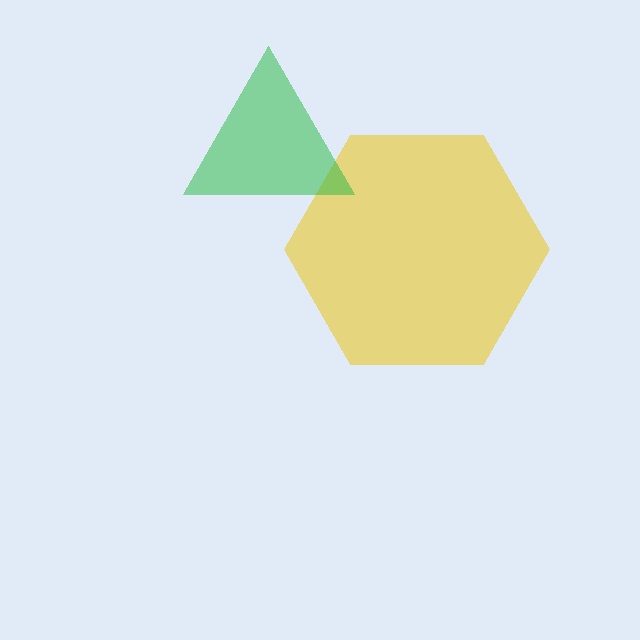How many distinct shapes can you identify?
There are 2 distinct shapes: a yellow hexagon, a green triangle.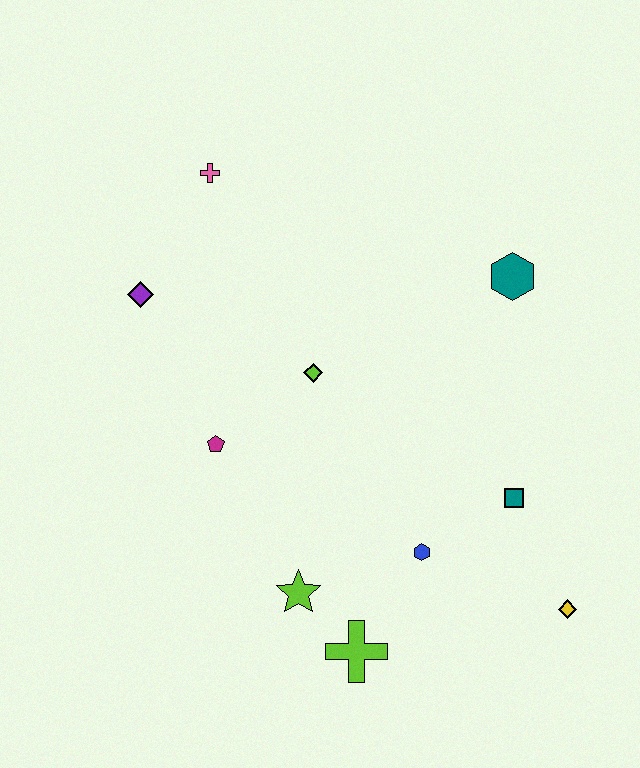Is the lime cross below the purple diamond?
Yes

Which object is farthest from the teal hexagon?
The lime cross is farthest from the teal hexagon.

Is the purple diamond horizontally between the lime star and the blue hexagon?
No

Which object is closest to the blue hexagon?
The teal square is closest to the blue hexagon.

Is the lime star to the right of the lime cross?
No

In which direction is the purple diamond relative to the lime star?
The purple diamond is above the lime star.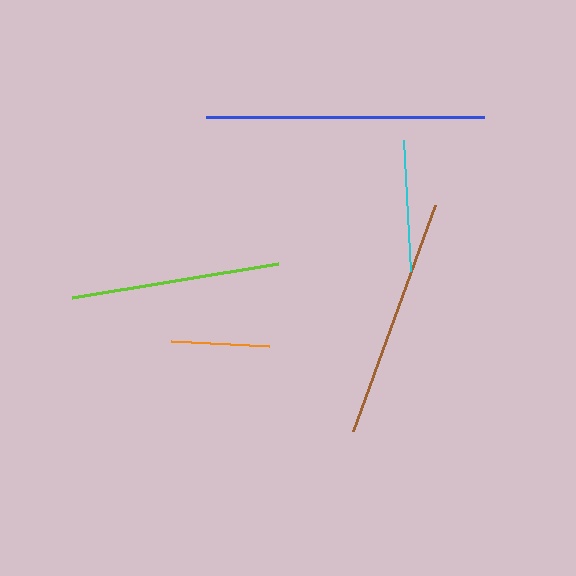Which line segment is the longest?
The blue line is the longest at approximately 278 pixels.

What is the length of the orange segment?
The orange segment is approximately 99 pixels long.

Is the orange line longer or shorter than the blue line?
The blue line is longer than the orange line.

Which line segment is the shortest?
The orange line is the shortest at approximately 99 pixels.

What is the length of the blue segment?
The blue segment is approximately 278 pixels long.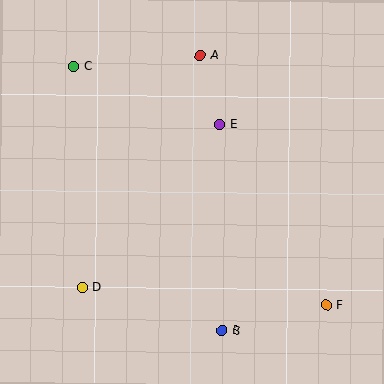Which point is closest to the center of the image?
Point E at (220, 124) is closest to the center.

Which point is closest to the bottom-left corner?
Point D is closest to the bottom-left corner.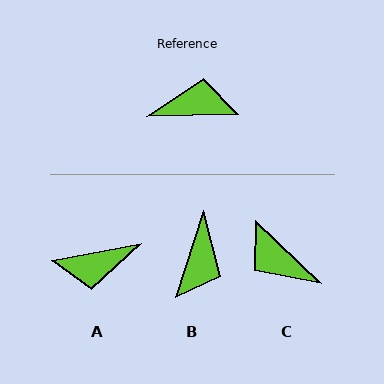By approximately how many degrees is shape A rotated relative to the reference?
Approximately 170 degrees clockwise.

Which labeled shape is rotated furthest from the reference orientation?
A, about 170 degrees away.